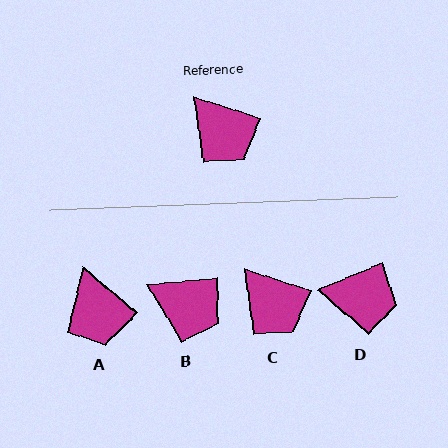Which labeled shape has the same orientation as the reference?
C.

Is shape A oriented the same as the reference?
No, it is off by about 22 degrees.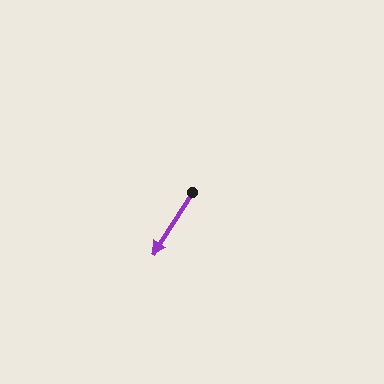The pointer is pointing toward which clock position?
Roughly 7 o'clock.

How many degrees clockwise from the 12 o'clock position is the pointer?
Approximately 212 degrees.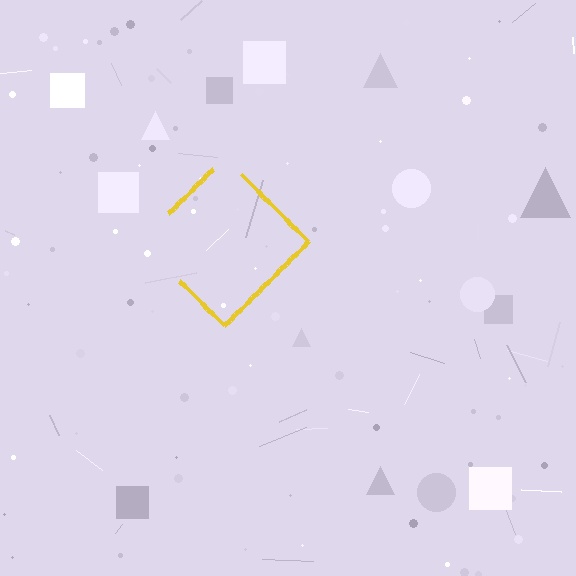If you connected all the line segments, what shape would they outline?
They would outline a diamond.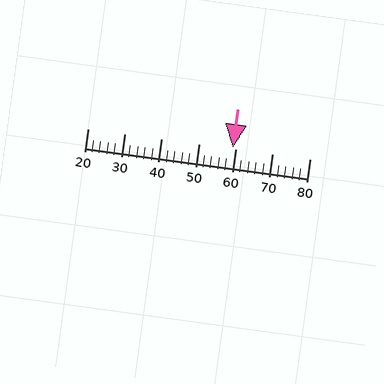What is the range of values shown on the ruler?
The ruler shows values from 20 to 80.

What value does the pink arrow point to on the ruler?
The pink arrow points to approximately 59.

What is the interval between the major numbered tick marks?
The major tick marks are spaced 10 units apart.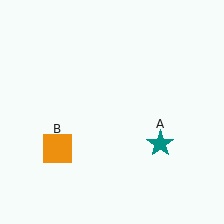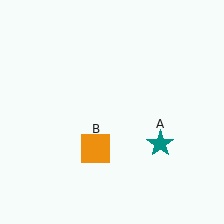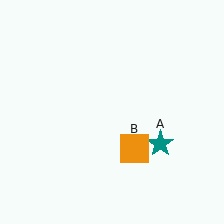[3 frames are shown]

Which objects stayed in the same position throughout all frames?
Teal star (object A) remained stationary.